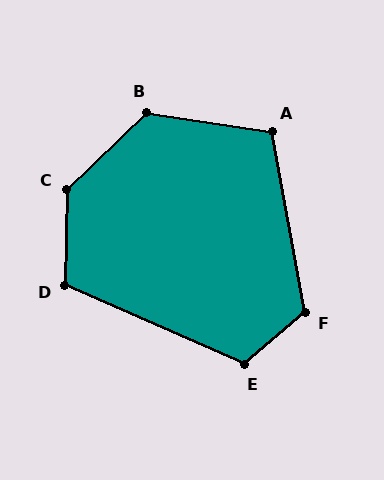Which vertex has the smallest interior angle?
A, at approximately 109 degrees.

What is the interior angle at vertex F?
Approximately 120 degrees (obtuse).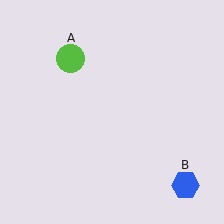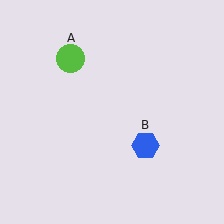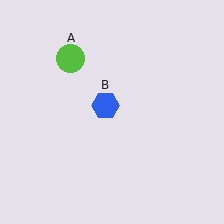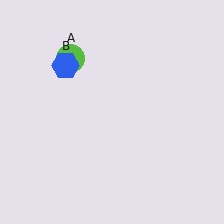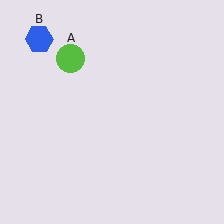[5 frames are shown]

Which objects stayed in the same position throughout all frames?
Lime circle (object A) remained stationary.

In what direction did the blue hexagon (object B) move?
The blue hexagon (object B) moved up and to the left.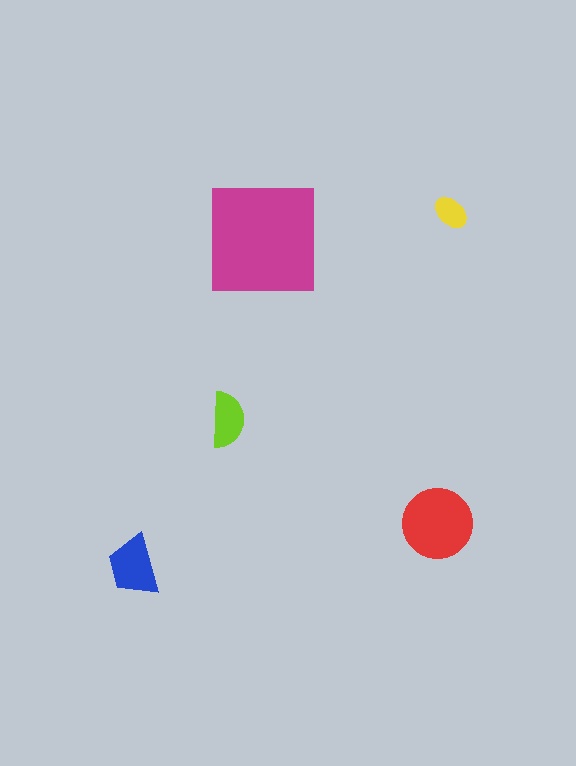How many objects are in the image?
There are 5 objects in the image.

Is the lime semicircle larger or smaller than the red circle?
Smaller.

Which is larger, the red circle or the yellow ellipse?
The red circle.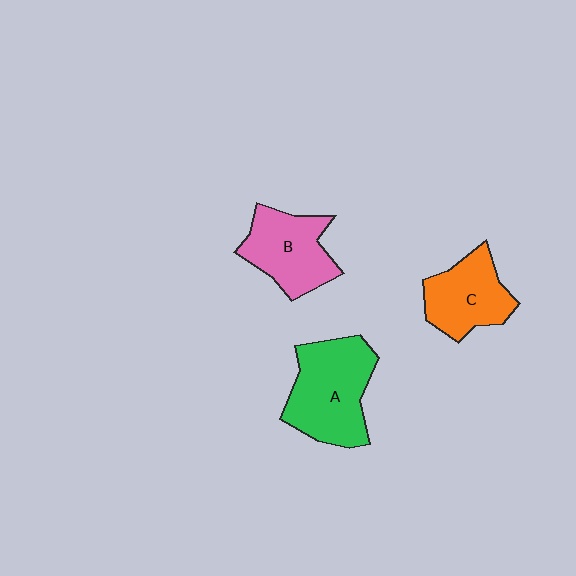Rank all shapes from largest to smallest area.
From largest to smallest: A (green), B (pink), C (orange).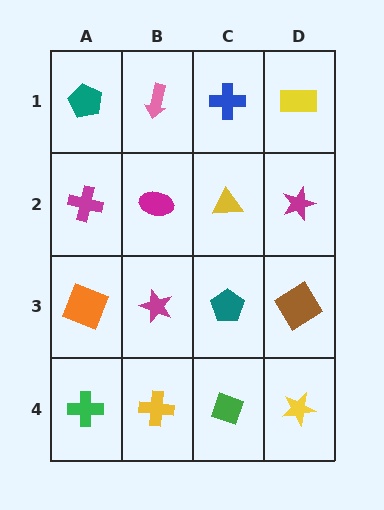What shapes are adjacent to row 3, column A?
A magenta cross (row 2, column A), a green cross (row 4, column A), a magenta star (row 3, column B).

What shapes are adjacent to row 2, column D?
A yellow rectangle (row 1, column D), a brown diamond (row 3, column D), a yellow triangle (row 2, column C).